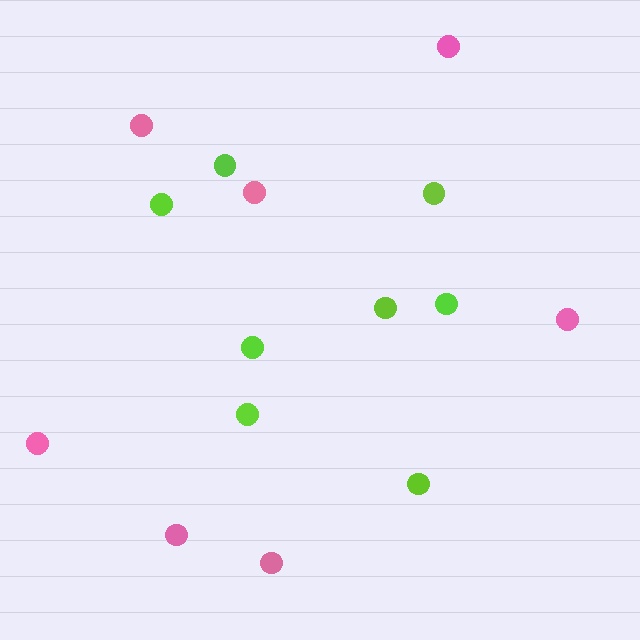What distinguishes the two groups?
There are 2 groups: one group of pink circles (7) and one group of lime circles (8).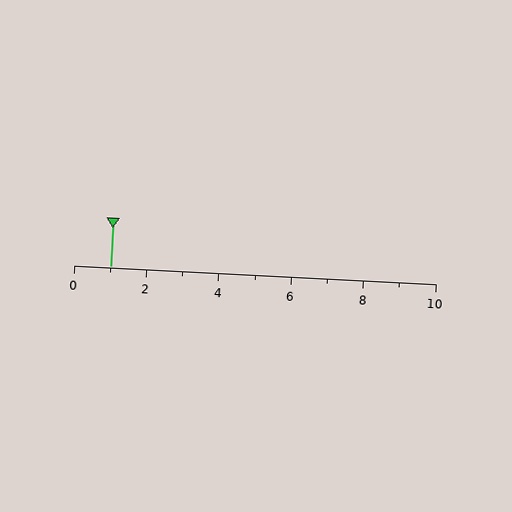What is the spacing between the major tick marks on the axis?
The major ticks are spaced 2 apart.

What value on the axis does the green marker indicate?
The marker indicates approximately 1.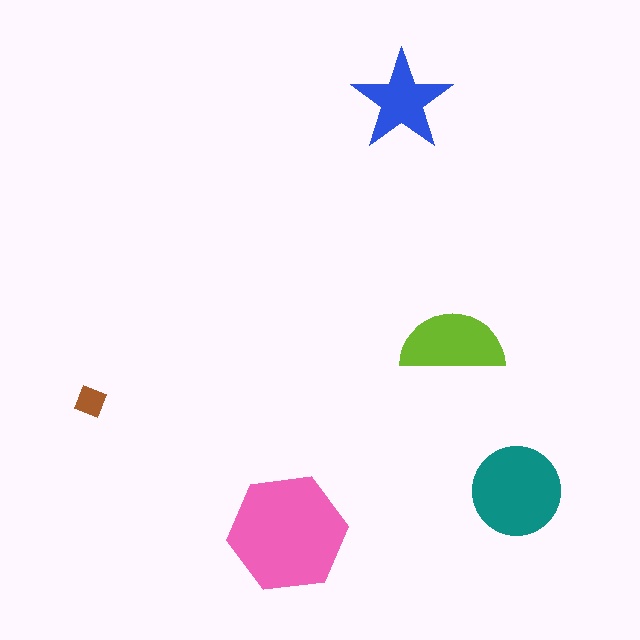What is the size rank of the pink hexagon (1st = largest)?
1st.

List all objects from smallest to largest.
The brown diamond, the blue star, the lime semicircle, the teal circle, the pink hexagon.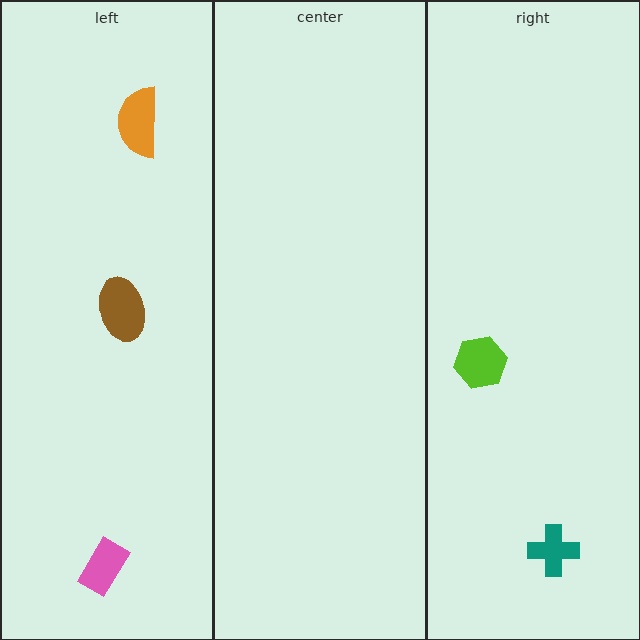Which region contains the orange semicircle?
The left region.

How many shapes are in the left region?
3.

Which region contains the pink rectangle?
The left region.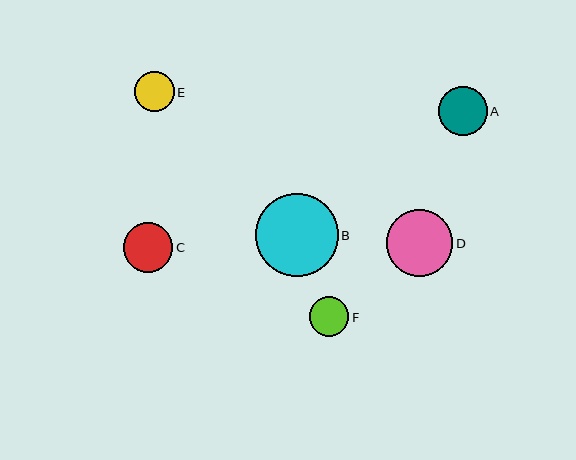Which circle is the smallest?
Circle F is the smallest with a size of approximately 39 pixels.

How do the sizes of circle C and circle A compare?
Circle C and circle A are approximately the same size.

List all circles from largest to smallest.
From largest to smallest: B, D, C, A, E, F.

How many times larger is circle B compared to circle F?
Circle B is approximately 2.1 times the size of circle F.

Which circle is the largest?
Circle B is the largest with a size of approximately 83 pixels.